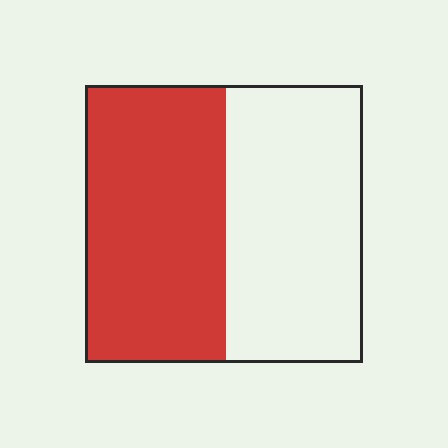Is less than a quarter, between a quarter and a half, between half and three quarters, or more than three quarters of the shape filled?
Between half and three quarters.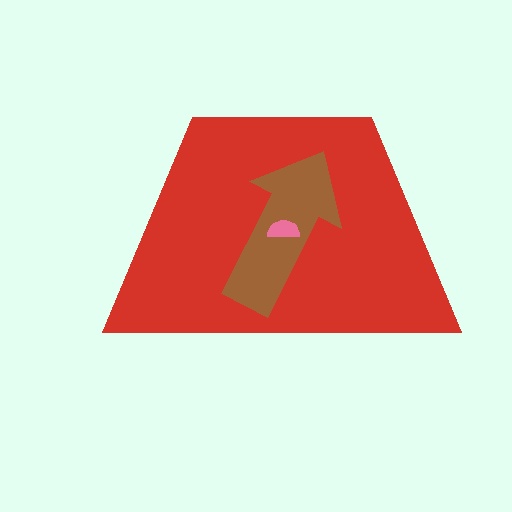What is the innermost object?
The pink semicircle.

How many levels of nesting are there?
3.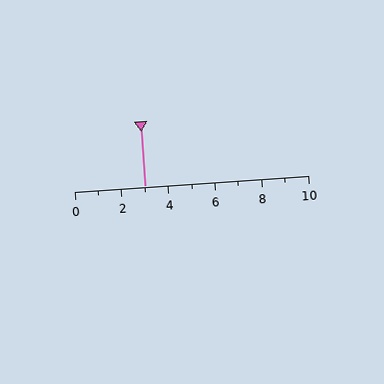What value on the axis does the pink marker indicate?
The marker indicates approximately 3.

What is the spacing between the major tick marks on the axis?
The major ticks are spaced 2 apart.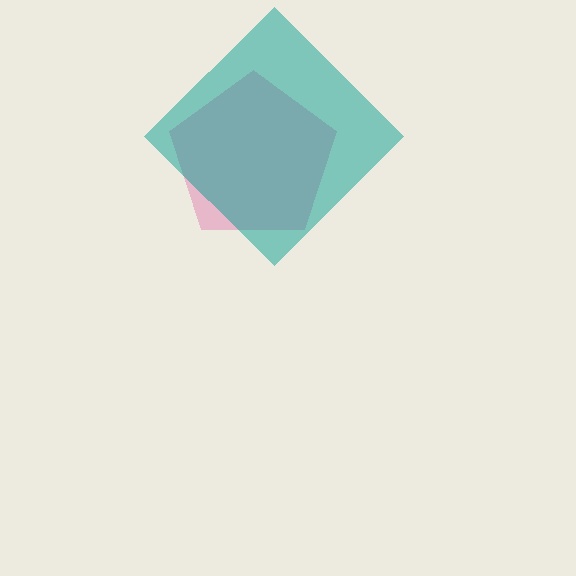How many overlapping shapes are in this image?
There are 2 overlapping shapes in the image.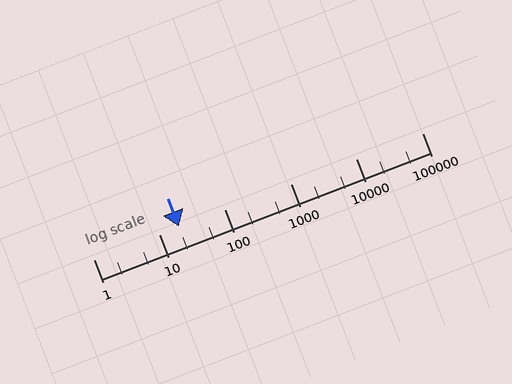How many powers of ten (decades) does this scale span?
The scale spans 5 decades, from 1 to 100000.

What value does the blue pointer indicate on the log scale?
The pointer indicates approximately 20.